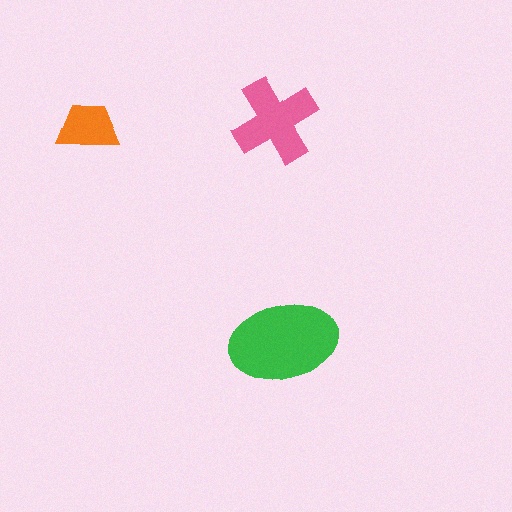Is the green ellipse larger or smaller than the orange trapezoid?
Larger.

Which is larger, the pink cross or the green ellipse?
The green ellipse.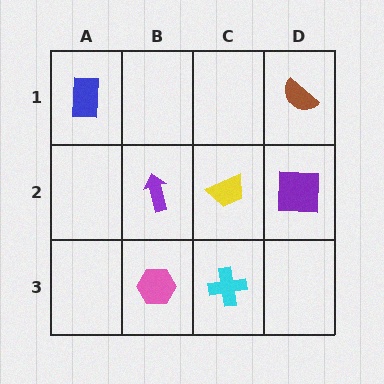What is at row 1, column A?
A blue rectangle.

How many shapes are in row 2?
3 shapes.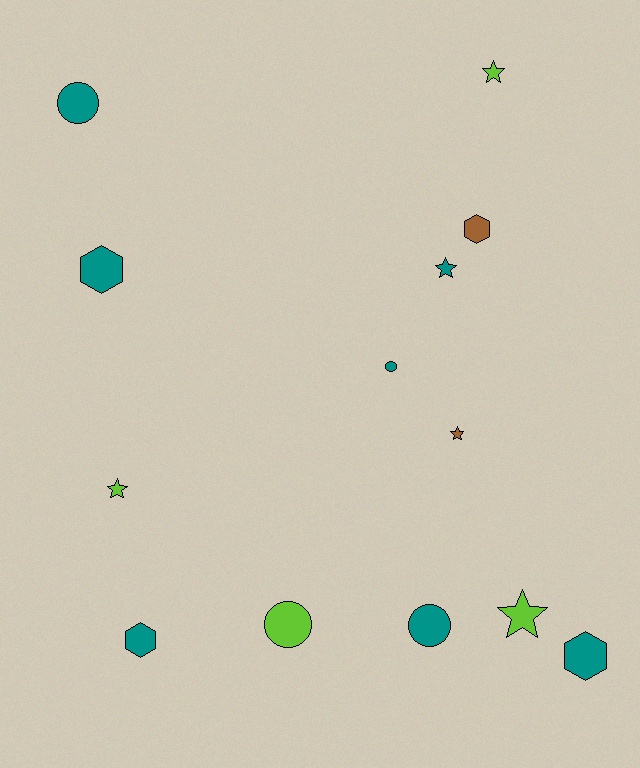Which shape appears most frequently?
Star, with 5 objects.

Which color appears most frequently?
Teal, with 7 objects.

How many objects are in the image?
There are 13 objects.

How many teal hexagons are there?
There are 3 teal hexagons.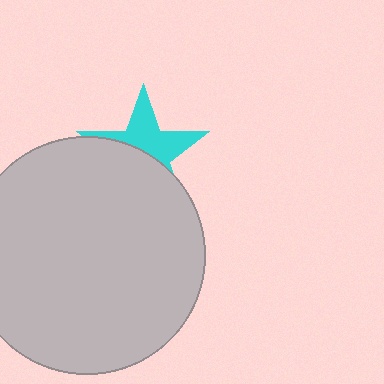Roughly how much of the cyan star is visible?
About half of it is visible (roughly 47%).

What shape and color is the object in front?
The object in front is a light gray circle.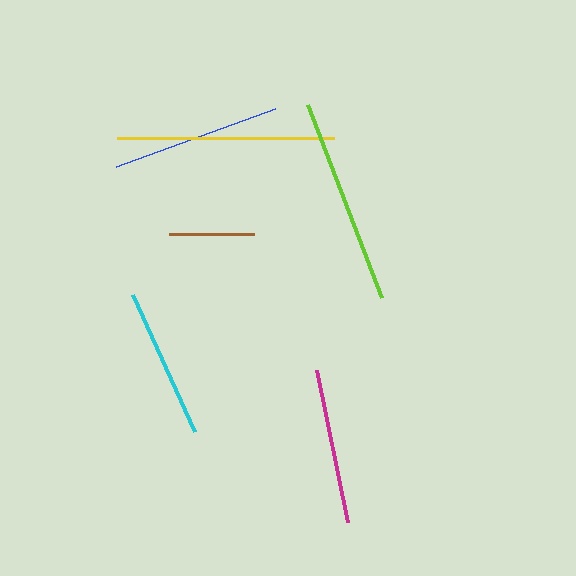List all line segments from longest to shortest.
From longest to shortest: yellow, lime, blue, magenta, cyan, brown.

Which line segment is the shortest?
The brown line is the shortest at approximately 86 pixels.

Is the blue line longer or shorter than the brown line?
The blue line is longer than the brown line.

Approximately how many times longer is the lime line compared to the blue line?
The lime line is approximately 1.2 times the length of the blue line.